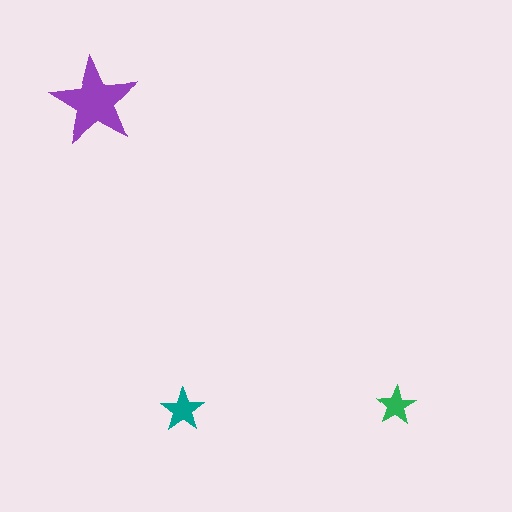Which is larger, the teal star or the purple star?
The purple one.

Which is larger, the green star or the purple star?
The purple one.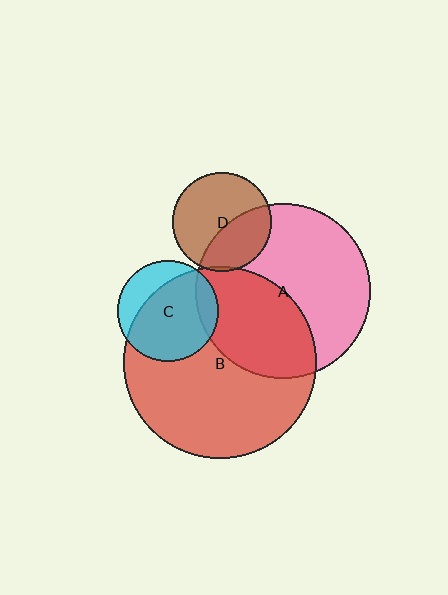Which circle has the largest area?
Circle B (red).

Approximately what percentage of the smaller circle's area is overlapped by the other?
Approximately 40%.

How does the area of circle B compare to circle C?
Approximately 3.6 times.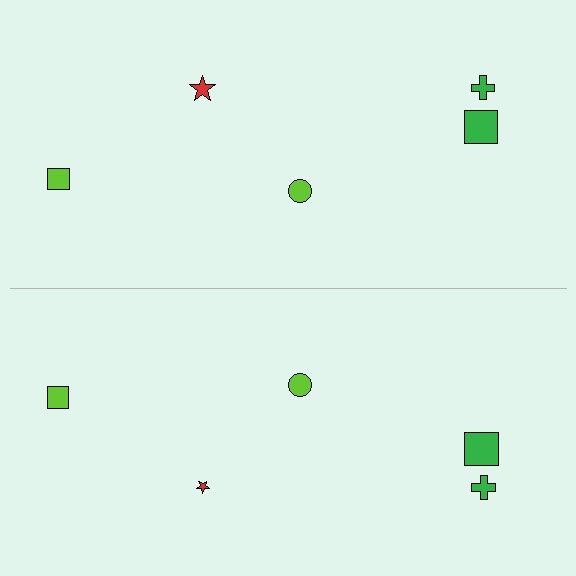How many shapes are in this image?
There are 10 shapes in this image.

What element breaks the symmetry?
The red star on the bottom side has a different size than its mirror counterpart.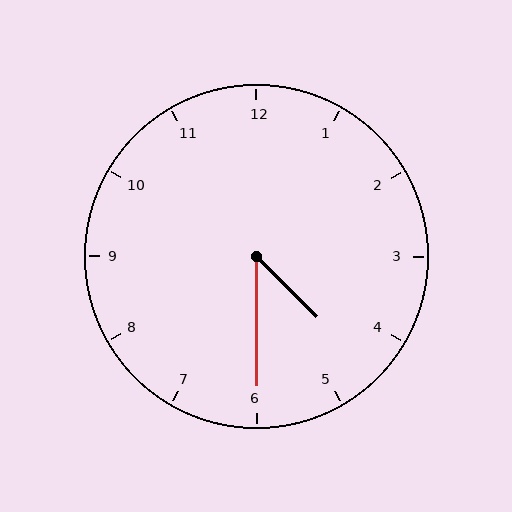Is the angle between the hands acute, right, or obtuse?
It is acute.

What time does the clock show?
4:30.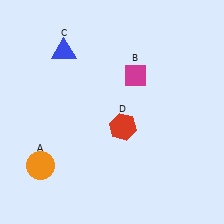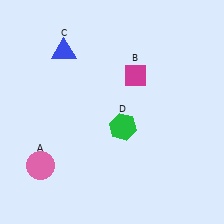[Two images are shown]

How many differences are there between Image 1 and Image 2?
There are 2 differences between the two images.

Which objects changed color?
A changed from orange to pink. D changed from red to green.